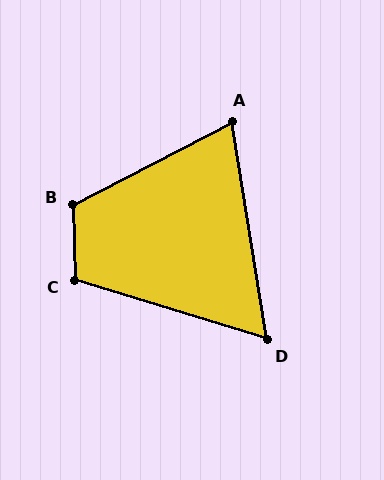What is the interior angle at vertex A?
Approximately 72 degrees (acute).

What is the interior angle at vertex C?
Approximately 108 degrees (obtuse).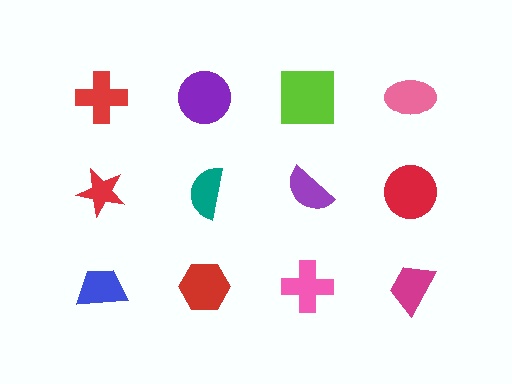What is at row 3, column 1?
A blue trapezoid.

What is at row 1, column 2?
A purple circle.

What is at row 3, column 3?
A pink cross.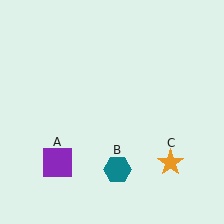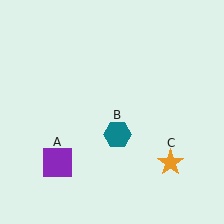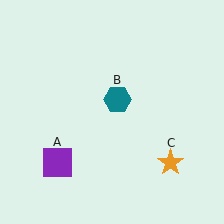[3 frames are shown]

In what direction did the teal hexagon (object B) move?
The teal hexagon (object B) moved up.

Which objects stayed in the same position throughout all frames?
Purple square (object A) and orange star (object C) remained stationary.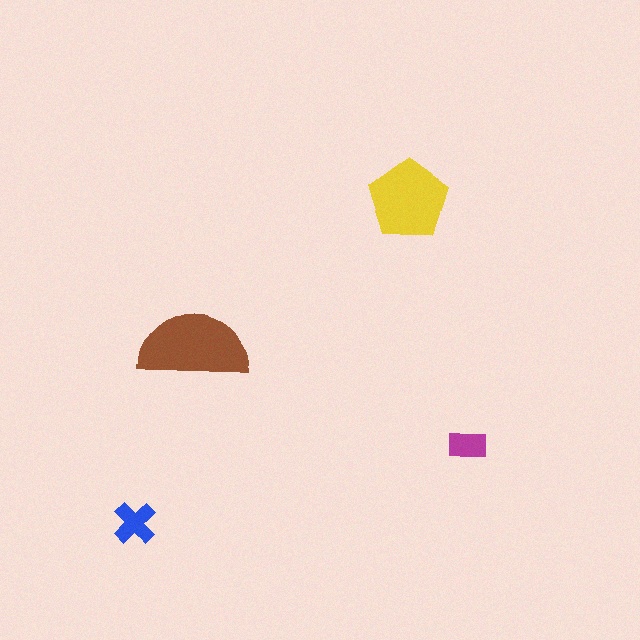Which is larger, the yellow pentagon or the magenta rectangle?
The yellow pentagon.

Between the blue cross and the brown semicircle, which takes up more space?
The brown semicircle.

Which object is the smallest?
The magenta rectangle.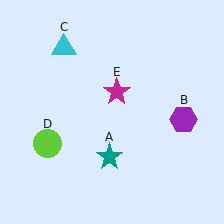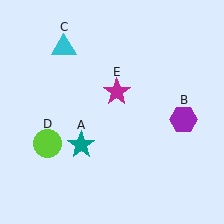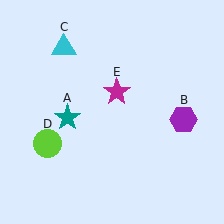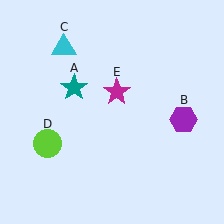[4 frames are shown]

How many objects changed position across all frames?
1 object changed position: teal star (object A).